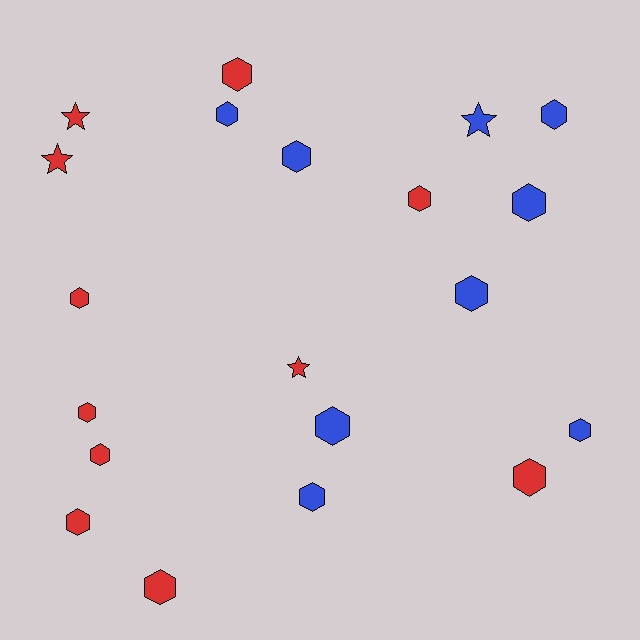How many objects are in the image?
There are 20 objects.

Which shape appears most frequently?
Hexagon, with 16 objects.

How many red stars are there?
There are 3 red stars.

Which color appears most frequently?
Red, with 11 objects.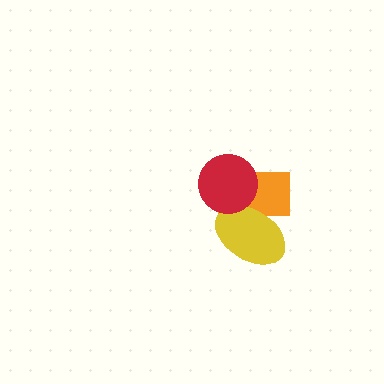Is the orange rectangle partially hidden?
Yes, it is partially covered by another shape.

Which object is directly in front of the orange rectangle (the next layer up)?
The yellow ellipse is directly in front of the orange rectangle.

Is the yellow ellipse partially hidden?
Yes, it is partially covered by another shape.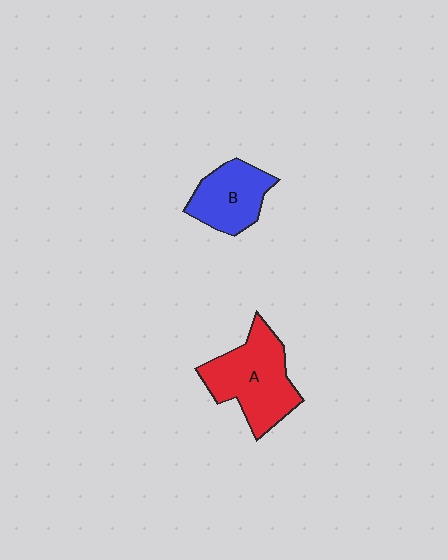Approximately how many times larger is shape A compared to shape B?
Approximately 1.5 times.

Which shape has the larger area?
Shape A (red).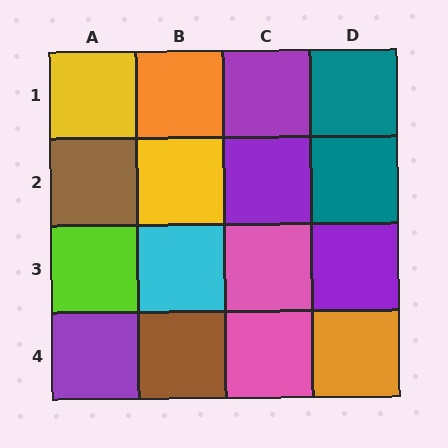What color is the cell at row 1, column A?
Yellow.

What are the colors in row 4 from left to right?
Purple, brown, pink, orange.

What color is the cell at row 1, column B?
Orange.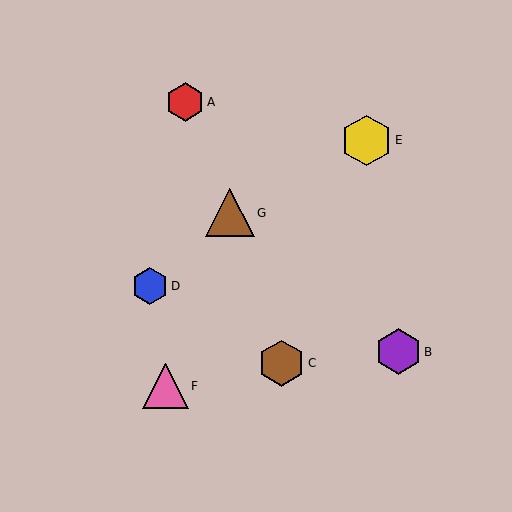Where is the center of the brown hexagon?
The center of the brown hexagon is at (282, 363).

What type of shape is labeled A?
Shape A is a red hexagon.